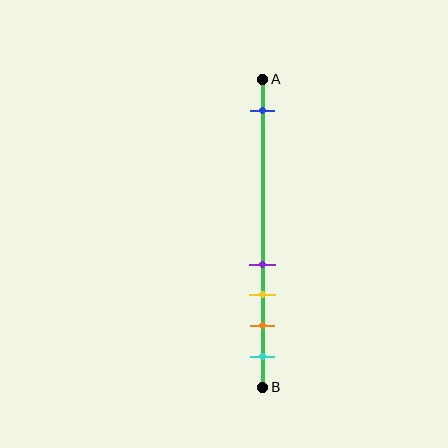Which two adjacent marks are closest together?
The purple and yellow marks are the closest adjacent pair.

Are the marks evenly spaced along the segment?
No, the marks are not evenly spaced.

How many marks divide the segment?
There are 5 marks dividing the segment.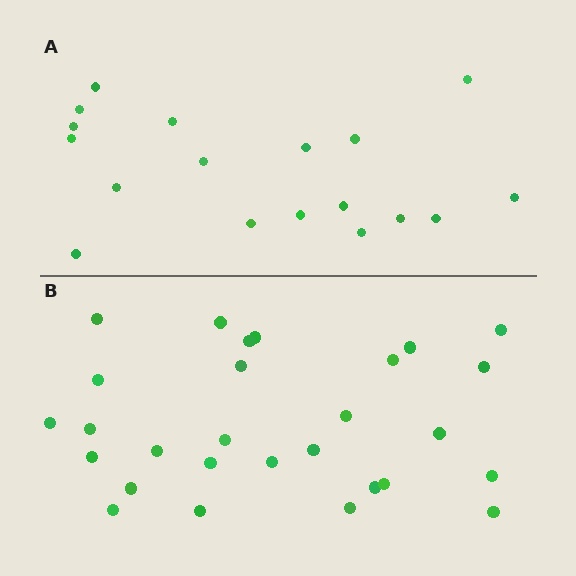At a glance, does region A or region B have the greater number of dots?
Region B (the bottom region) has more dots.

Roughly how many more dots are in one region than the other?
Region B has roughly 10 or so more dots than region A.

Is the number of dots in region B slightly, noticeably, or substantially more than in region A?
Region B has substantially more. The ratio is roughly 1.6 to 1.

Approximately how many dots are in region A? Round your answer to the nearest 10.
About 20 dots. (The exact count is 18, which rounds to 20.)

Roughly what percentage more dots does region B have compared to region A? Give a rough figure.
About 55% more.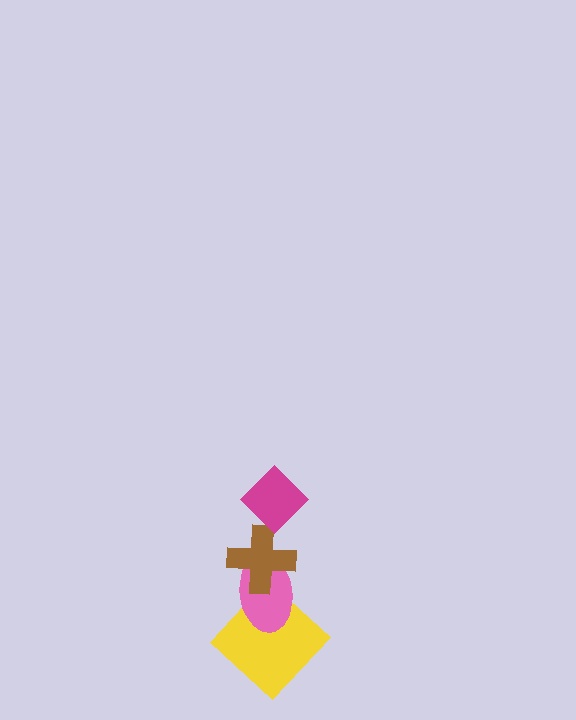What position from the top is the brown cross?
The brown cross is 2nd from the top.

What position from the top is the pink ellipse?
The pink ellipse is 3rd from the top.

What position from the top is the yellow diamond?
The yellow diamond is 4th from the top.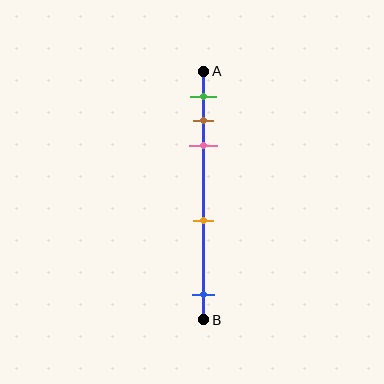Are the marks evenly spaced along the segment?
No, the marks are not evenly spaced.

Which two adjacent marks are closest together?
The brown and pink marks are the closest adjacent pair.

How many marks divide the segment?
There are 5 marks dividing the segment.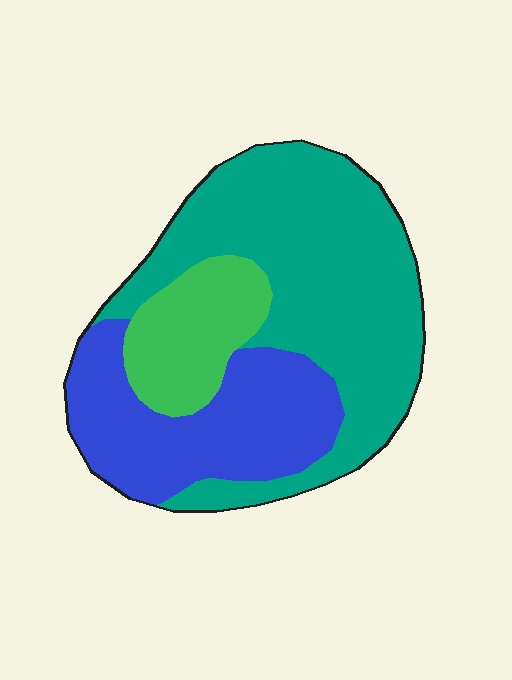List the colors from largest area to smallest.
From largest to smallest: teal, blue, green.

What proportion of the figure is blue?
Blue takes up about one third (1/3) of the figure.